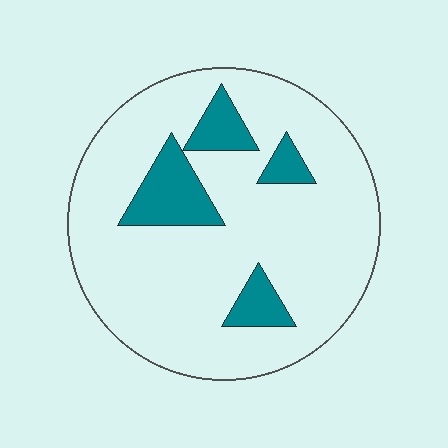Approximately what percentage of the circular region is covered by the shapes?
Approximately 15%.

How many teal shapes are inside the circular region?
4.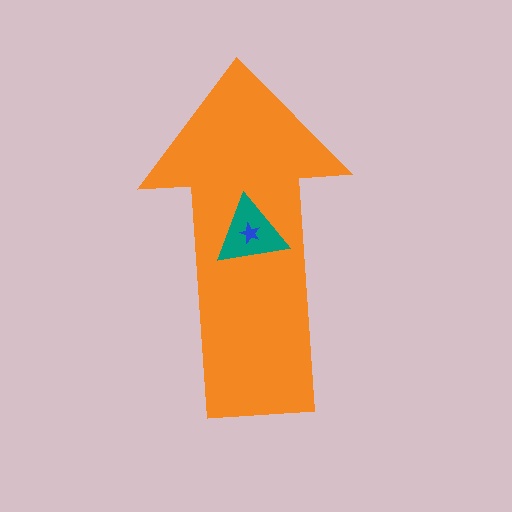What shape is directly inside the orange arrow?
The teal triangle.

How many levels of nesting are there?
3.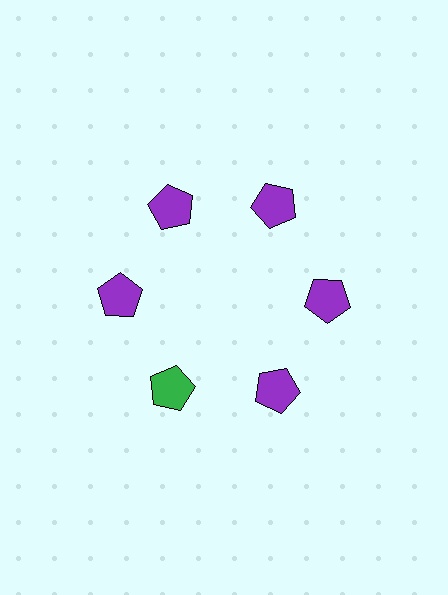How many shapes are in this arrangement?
There are 6 shapes arranged in a ring pattern.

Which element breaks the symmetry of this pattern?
The green pentagon at roughly the 7 o'clock position breaks the symmetry. All other shapes are purple pentagons.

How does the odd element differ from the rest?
It has a different color: green instead of purple.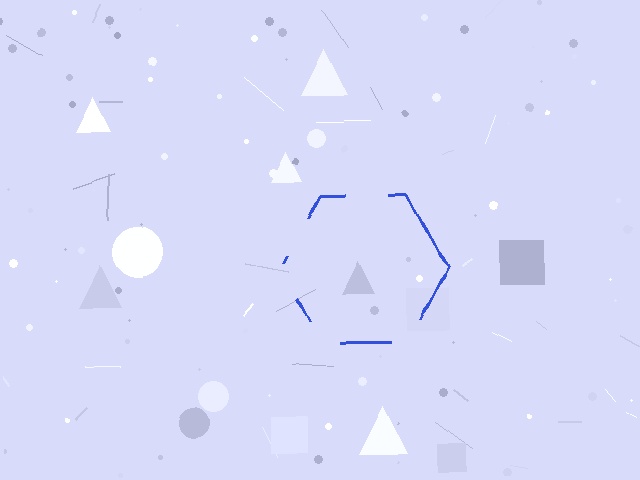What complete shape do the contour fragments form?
The contour fragments form a hexagon.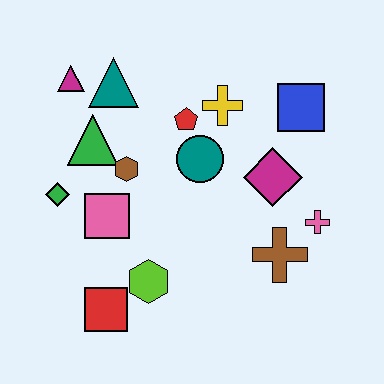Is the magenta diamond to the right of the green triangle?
Yes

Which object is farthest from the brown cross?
The magenta triangle is farthest from the brown cross.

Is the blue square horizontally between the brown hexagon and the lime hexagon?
No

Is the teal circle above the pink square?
Yes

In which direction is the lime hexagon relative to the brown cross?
The lime hexagon is to the left of the brown cross.